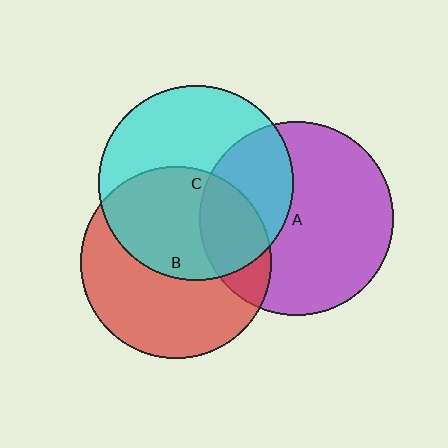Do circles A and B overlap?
Yes.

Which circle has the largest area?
Circle C (cyan).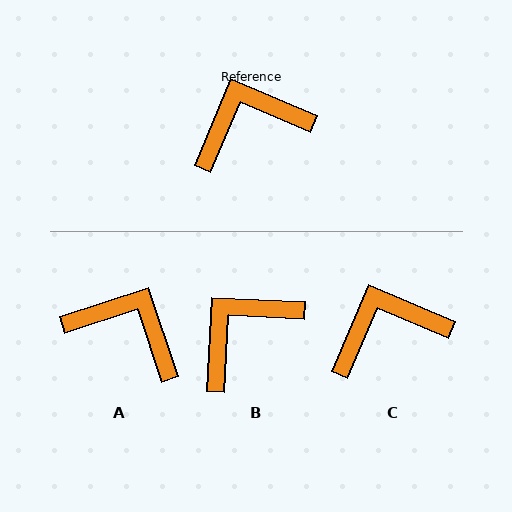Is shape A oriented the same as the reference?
No, it is off by about 49 degrees.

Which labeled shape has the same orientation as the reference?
C.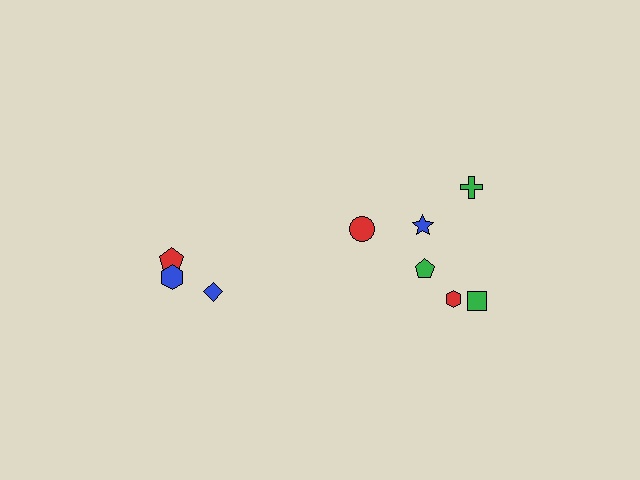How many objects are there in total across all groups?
There are 9 objects.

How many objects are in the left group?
There are 3 objects.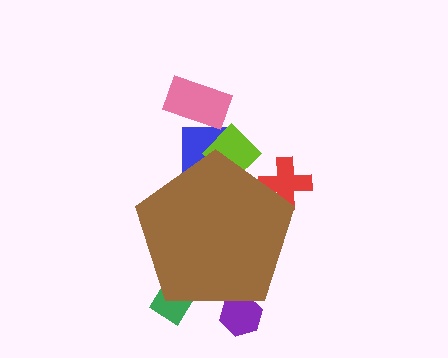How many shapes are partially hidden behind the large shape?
5 shapes are partially hidden.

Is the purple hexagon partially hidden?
Yes, the purple hexagon is partially hidden behind the brown pentagon.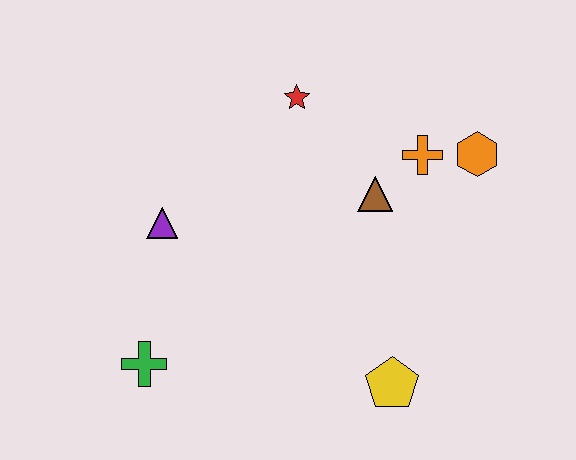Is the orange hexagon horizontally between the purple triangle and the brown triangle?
No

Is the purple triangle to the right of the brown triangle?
No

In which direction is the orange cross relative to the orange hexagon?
The orange cross is to the left of the orange hexagon.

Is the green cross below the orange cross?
Yes